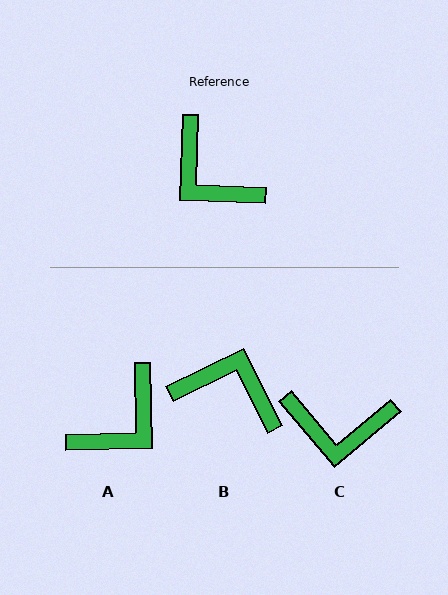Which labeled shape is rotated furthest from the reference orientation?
B, about 151 degrees away.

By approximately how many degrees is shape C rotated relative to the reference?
Approximately 42 degrees counter-clockwise.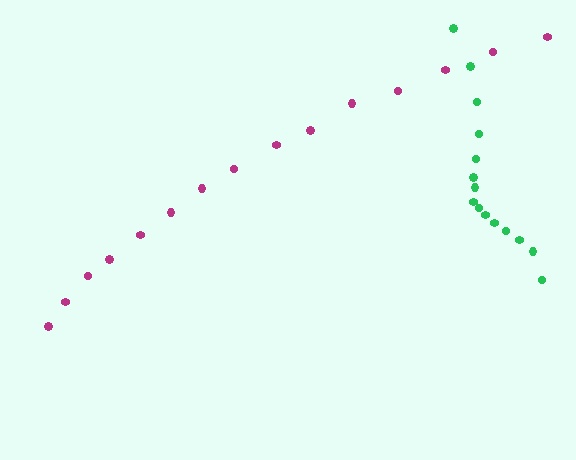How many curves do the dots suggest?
There are 2 distinct paths.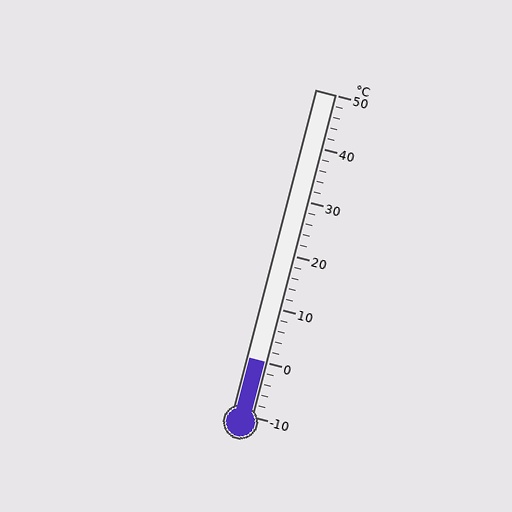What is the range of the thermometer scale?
The thermometer scale ranges from -10°C to 50°C.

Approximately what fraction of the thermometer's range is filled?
The thermometer is filled to approximately 15% of its range.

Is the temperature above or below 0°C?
The temperature is at 0°C.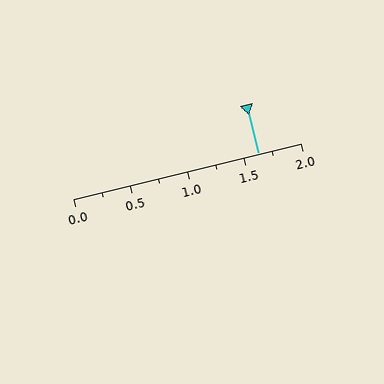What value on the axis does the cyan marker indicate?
The marker indicates approximately 1.62.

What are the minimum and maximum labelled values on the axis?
The axis runs from 0.0 to 2.0.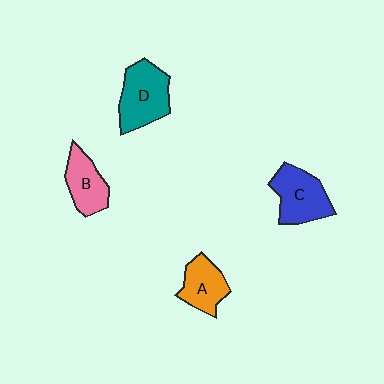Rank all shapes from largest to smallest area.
From largest to smallest: D (teal), C (blue), B (pink), A (orange).